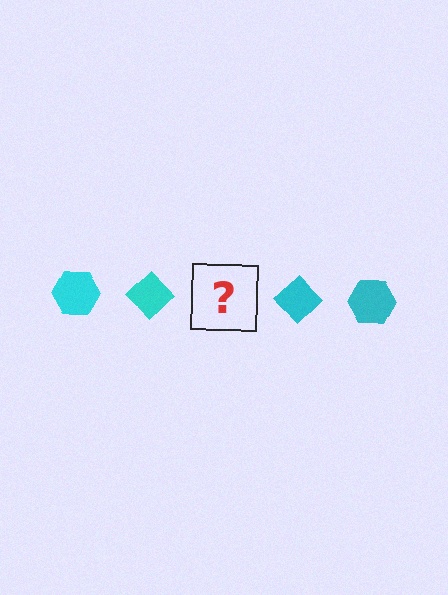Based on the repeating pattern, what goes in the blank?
The blank should be a cyan hexagon.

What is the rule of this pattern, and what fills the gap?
The rule is that the pattern cycles through hexagon, diamond shapes in cyan. The gap should be filled with a cyan hexagon.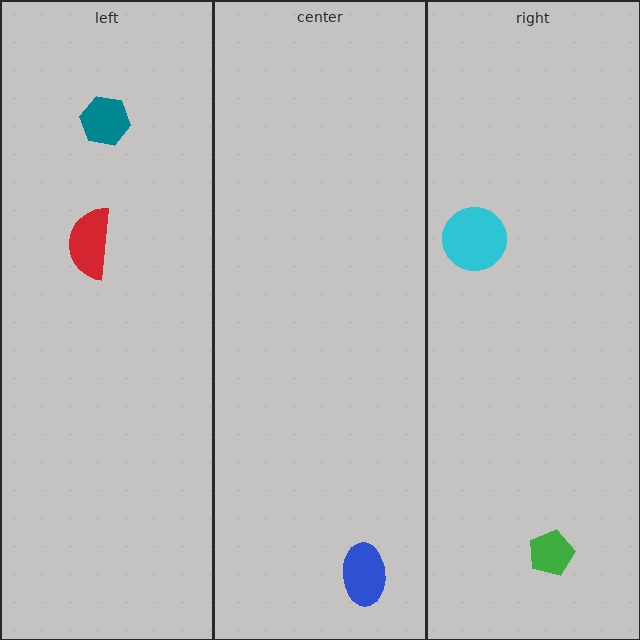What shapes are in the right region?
The cyan circle, the green pentagon.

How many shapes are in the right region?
2.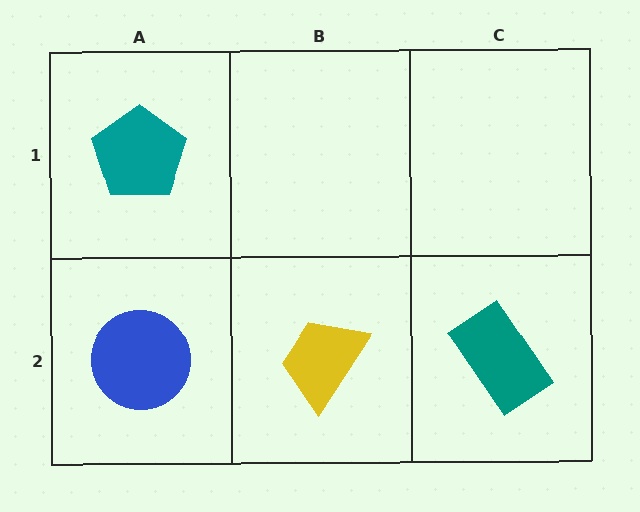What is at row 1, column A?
A teal pentagon.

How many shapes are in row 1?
1 shape.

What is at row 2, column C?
A teal rectangle.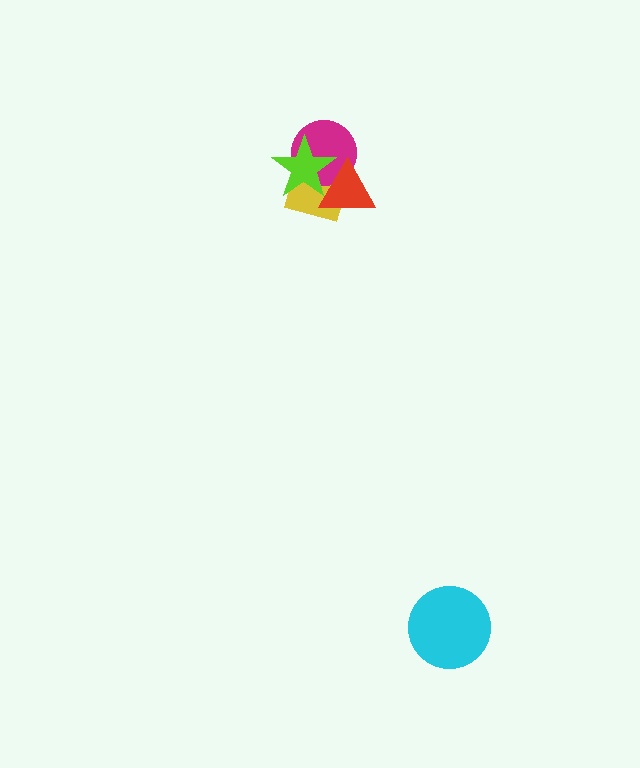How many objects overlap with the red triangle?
3 objects overlap with the red triangle.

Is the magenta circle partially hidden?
Yes, it is partially covered by another shape.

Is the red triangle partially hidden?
Yes, it is partially covered by another shape.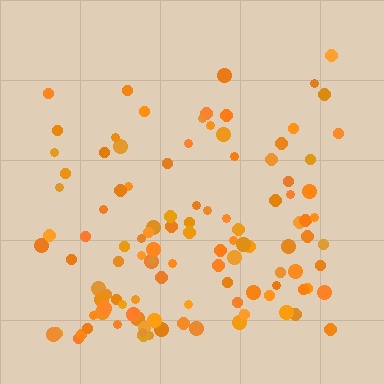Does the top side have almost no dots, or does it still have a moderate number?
Still a moderate number, just noticeably fewer than the bottom.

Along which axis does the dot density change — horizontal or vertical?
Vertical.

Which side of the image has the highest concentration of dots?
The bottom.